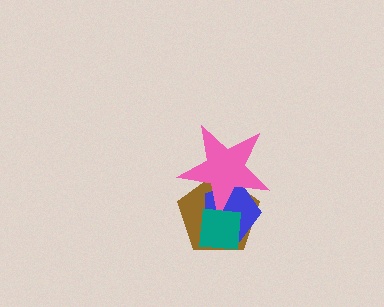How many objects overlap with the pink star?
3 objects overlap with the pink star.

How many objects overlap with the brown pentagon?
3 objects overlap with the brown pentagon.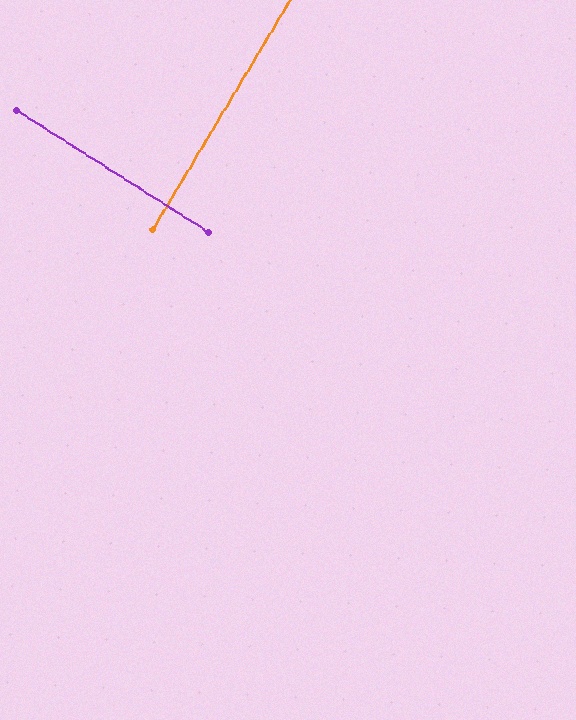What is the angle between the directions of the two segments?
Approximately 89 degrees.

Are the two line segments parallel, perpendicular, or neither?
Perpendicular — they meet at approximately 89°.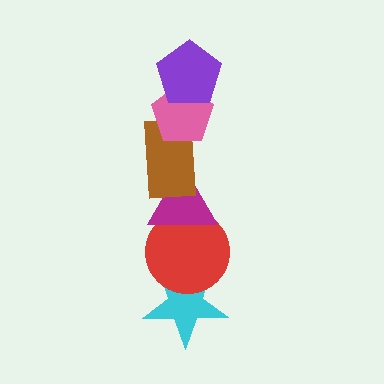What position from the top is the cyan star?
The cyan star is 6th from the top.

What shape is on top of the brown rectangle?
The pink pentagon is on top of the brown rectangle.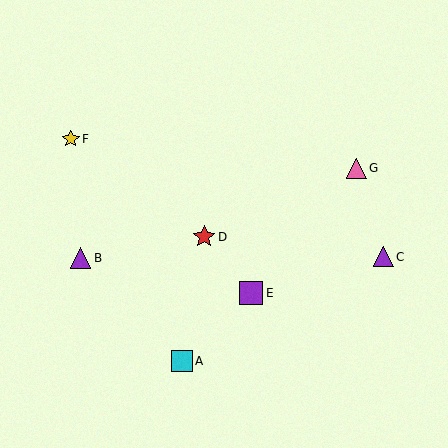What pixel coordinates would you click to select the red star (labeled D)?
Click at (204, 237) to select the red star D.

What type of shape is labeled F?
Shape F is a yellow star.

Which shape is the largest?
The purple square (labeled E) is the largest.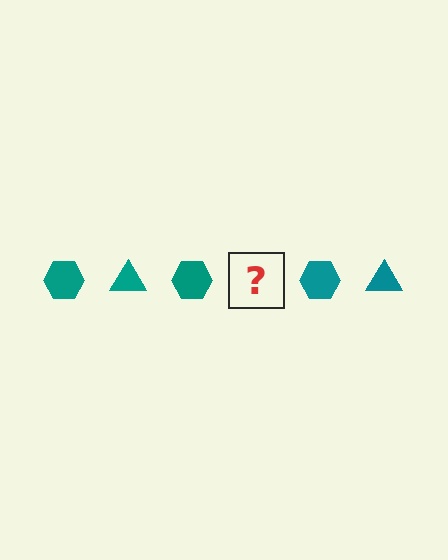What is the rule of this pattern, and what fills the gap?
The rule is that the pattern cycles through hexagon, triangle shapes in teal. The gap should be filled with a teal triangle.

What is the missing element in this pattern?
The missing element is a teal triangle.